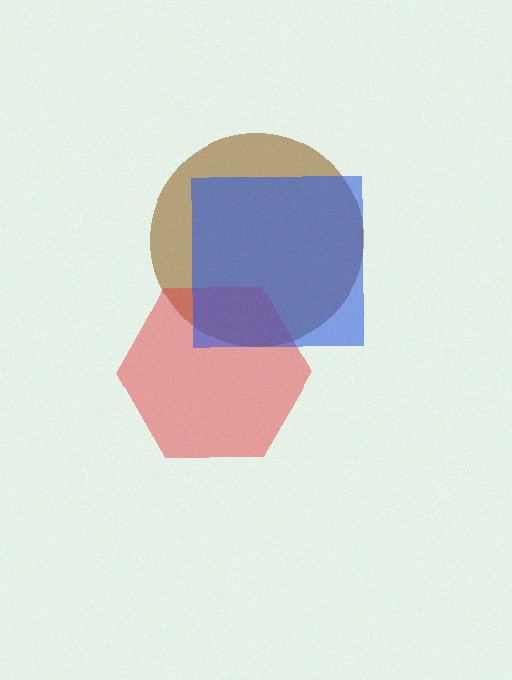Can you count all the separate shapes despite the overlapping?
Yes, there are 3 separate shapes.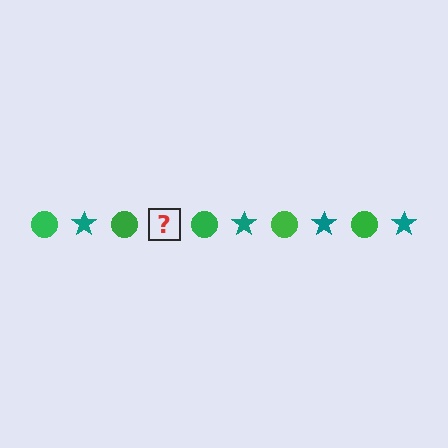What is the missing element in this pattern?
The missing element is a teal star.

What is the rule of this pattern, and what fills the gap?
The rule is that the pattern alternates between green circle and teal star. The gap should be filled with a teal star.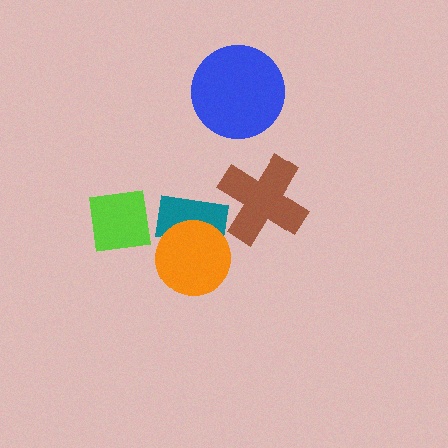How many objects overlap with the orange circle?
1 object overlaps with the orange circle.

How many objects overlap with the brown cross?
0 objects overlap with the brown cross.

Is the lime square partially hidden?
No, no other shape covers it.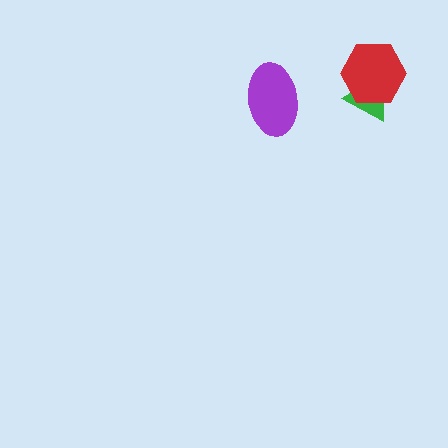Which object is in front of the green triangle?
The red hexagon is in front of the green triangle.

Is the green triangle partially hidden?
Yes, it is partially covered by another shape.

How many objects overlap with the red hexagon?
1 object overlaps with the red hexagon.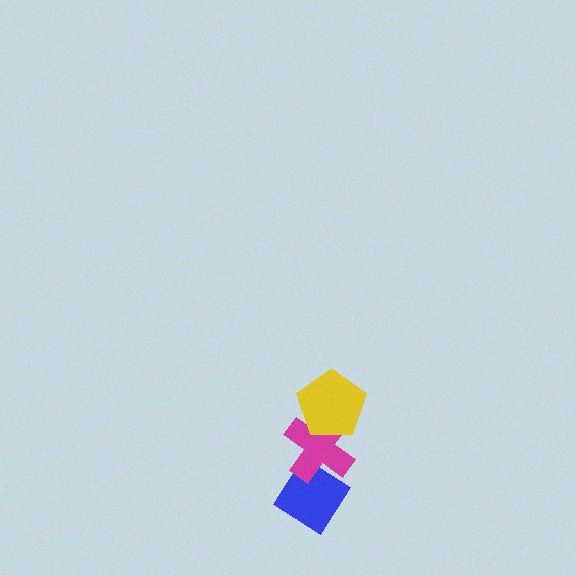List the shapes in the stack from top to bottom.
From top to bottom: the yellow pentagon, the magenta cross, the blue diamond.